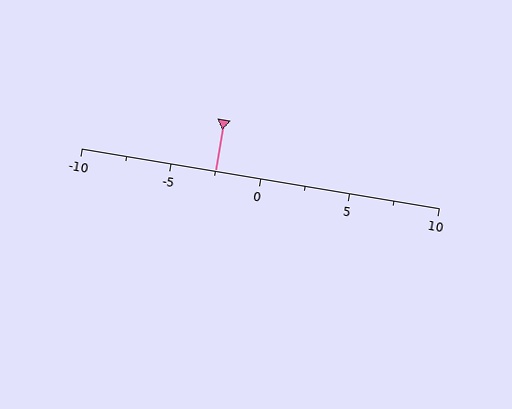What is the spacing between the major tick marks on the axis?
The major ticks are spaced 5 apart.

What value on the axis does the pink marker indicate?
The marker indicates approximately -2.5.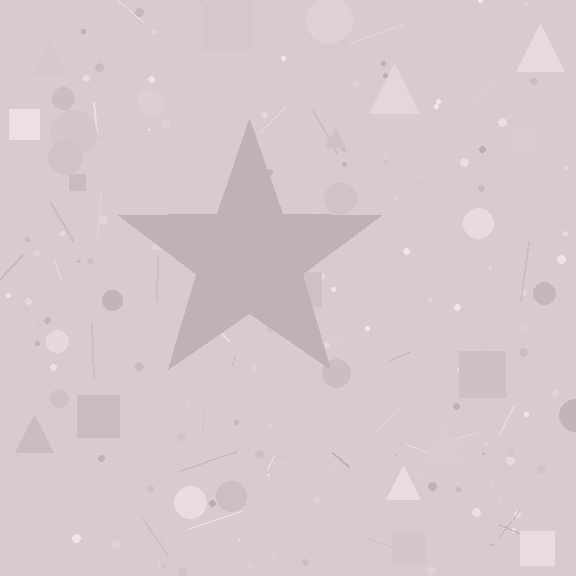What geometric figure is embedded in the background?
A star is embedded in the background.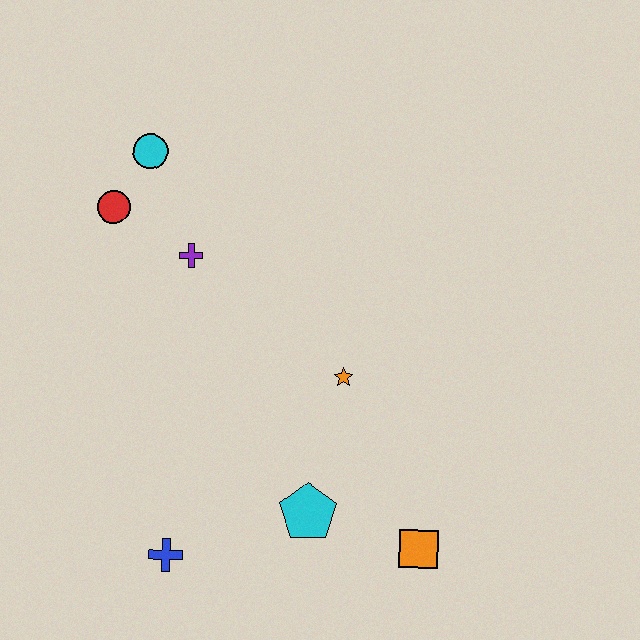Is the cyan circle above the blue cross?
Yes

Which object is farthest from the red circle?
The orange square is farthest from the red circle.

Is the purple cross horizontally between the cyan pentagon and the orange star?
No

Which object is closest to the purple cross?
The red circle is closest to the purple cross.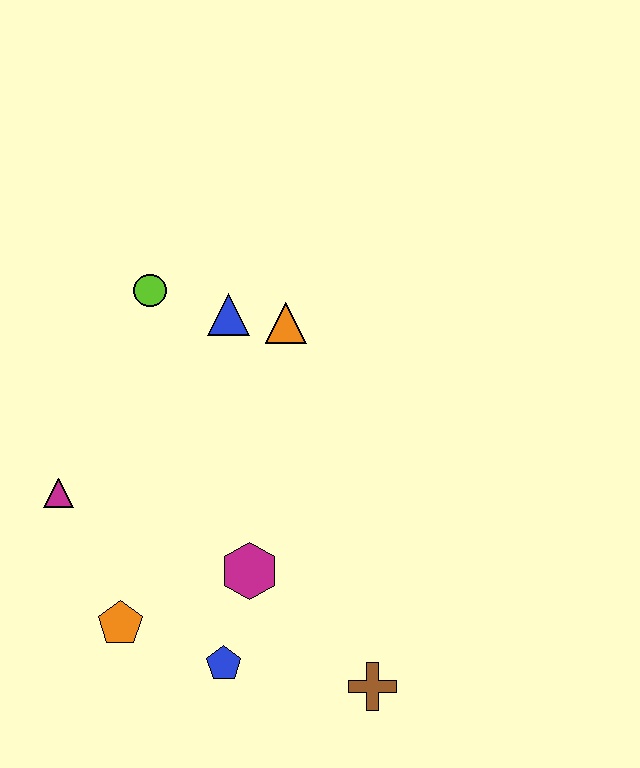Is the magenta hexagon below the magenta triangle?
Yes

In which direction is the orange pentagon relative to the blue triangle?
The orange pentagon is below the blue triangle.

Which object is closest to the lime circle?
The blue triangle is closest to the lime circle.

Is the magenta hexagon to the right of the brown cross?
No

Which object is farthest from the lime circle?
The brown cross is farthest from the lime circle.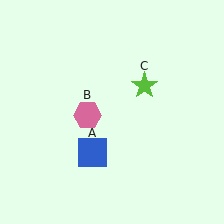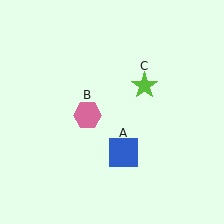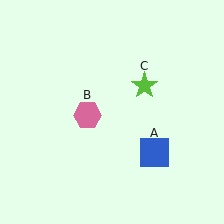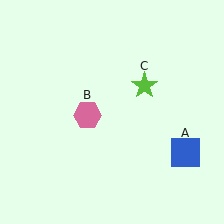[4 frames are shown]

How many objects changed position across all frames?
1 object changed position: blue square (object A).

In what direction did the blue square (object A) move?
The blue square (object A) moved right.